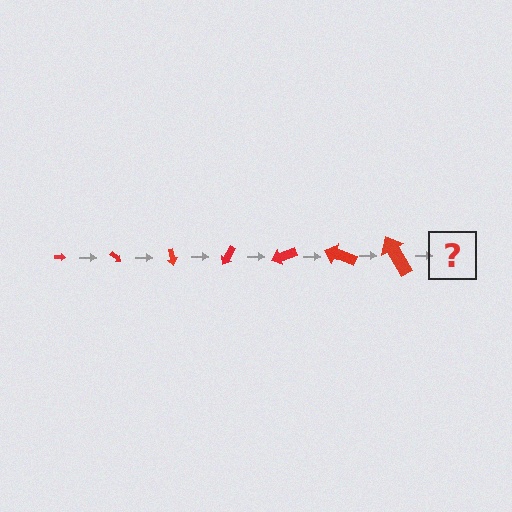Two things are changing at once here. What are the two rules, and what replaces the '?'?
The two rules are that the arrow grows larger each step and it rotates 40 degrees each step. The '?' should be an arrow, larger than the previous one and rotated 280 degrees from the start.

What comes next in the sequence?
The next element should be an arrow, larger than the previous one and rotated 280 degrees from the start.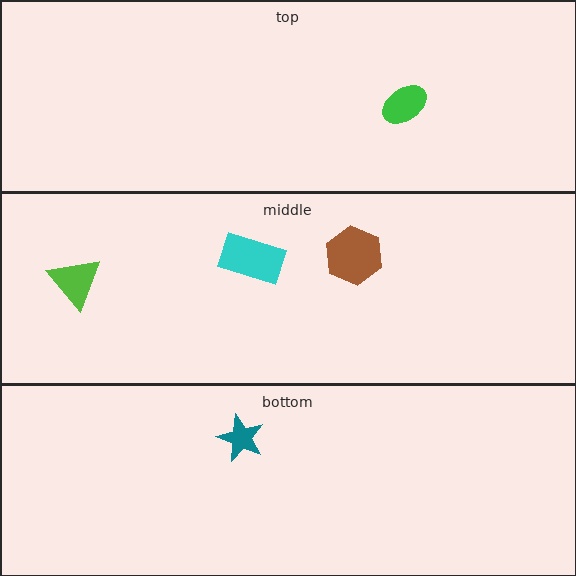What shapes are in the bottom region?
The teal star.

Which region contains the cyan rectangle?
The middle region.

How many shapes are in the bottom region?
1.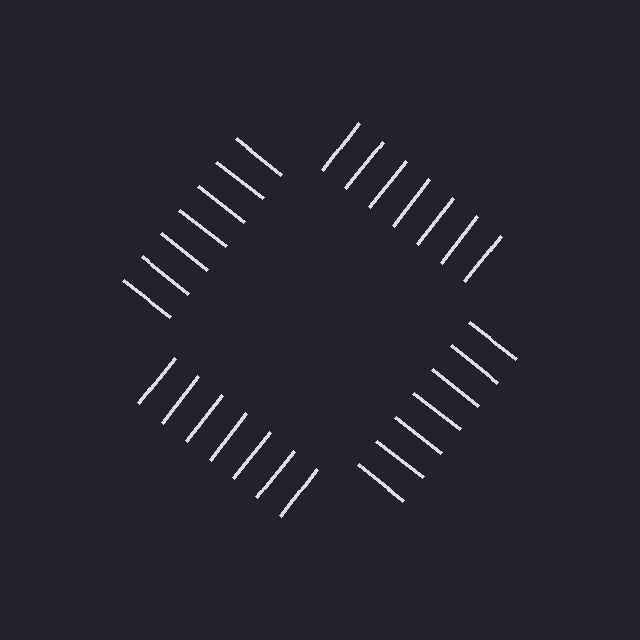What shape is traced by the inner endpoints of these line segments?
An illusory square — the line segments terminate on its edges but no continuous stroke is drawn.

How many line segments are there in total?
28 — 7 along each of the 4 edges.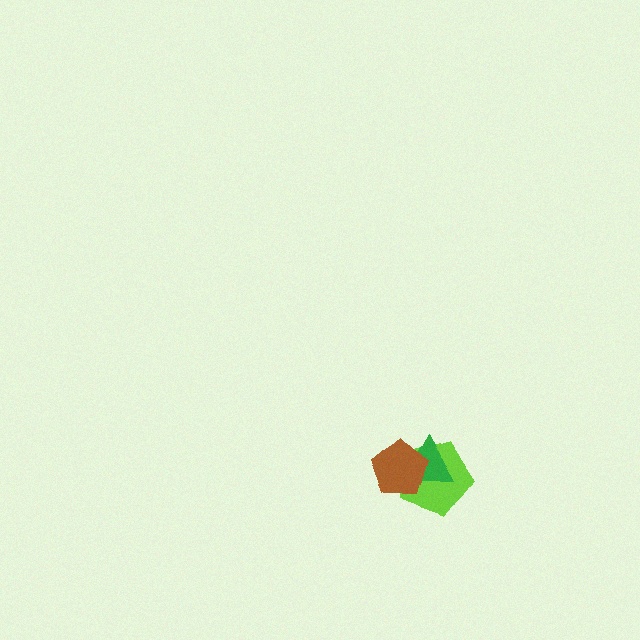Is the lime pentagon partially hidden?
Yes, it is partially covered by another shape.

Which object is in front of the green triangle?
The brown pentagon is in front of the green triangle.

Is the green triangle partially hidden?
Yes, it is partially covered by another shape.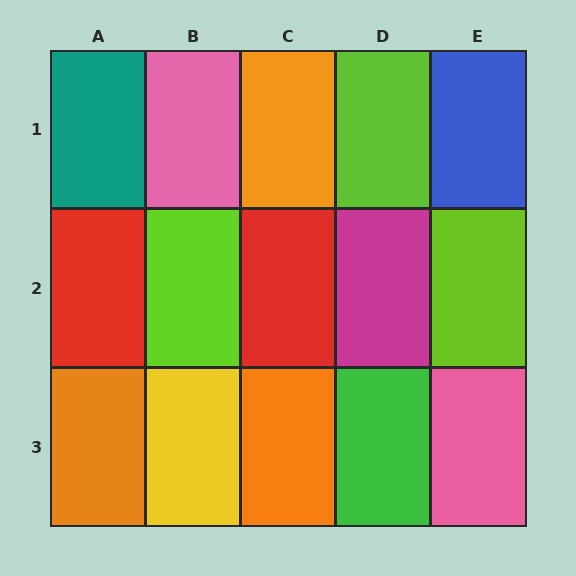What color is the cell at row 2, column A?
Red.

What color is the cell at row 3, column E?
Pink.